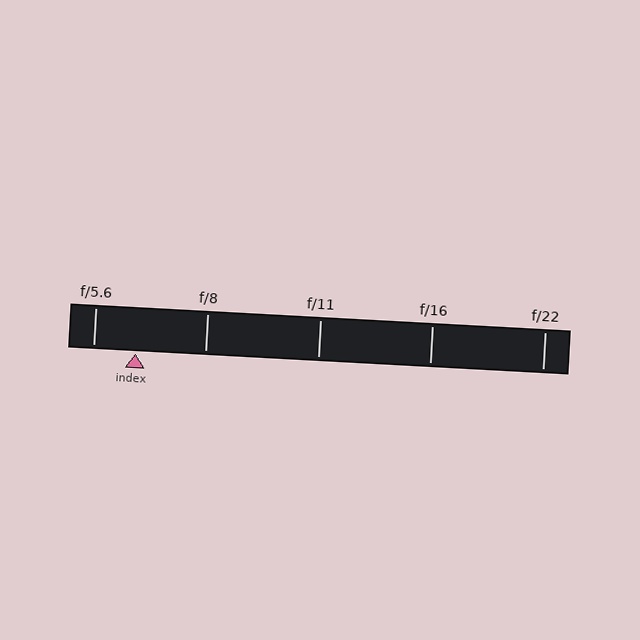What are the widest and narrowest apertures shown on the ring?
The widest aperture shown is f/5.6 and the narrowest is f/22.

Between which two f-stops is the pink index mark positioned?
The index mark is between f/5.6 and f/8.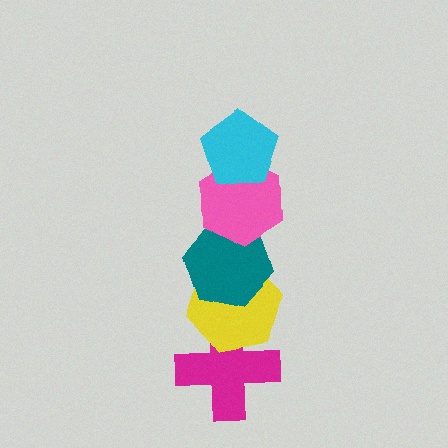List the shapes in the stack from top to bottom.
From top to bottom: the cyan pentagon, the pink hexagon, the teal hexagon, the yellow hexagon, the magenta cross.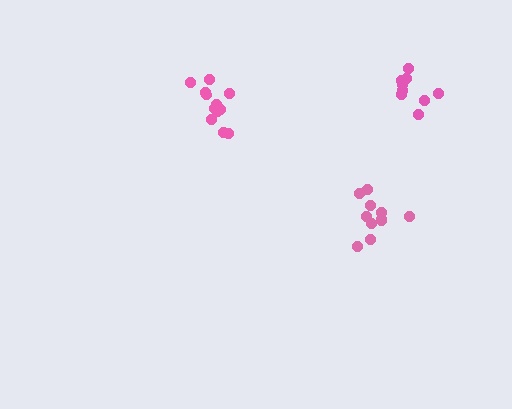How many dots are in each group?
Group 1: 11 dots, Group 2: 12 dots, Group 3: 9 dots (32 total).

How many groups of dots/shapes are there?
There are 3 groups.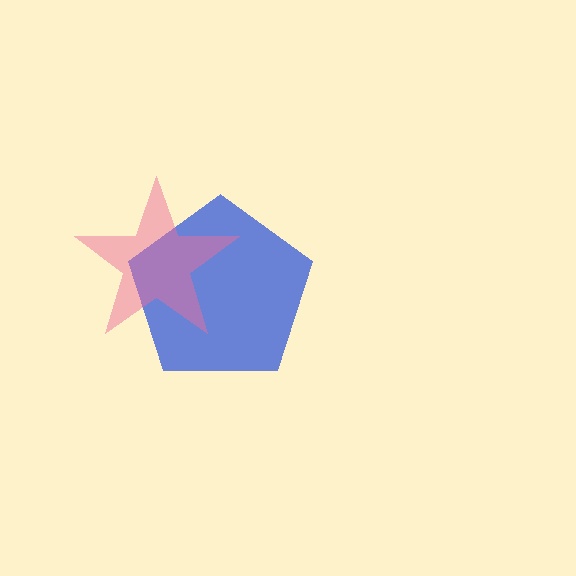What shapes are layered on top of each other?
The layered shapes are: a blue pentagon, a pink star.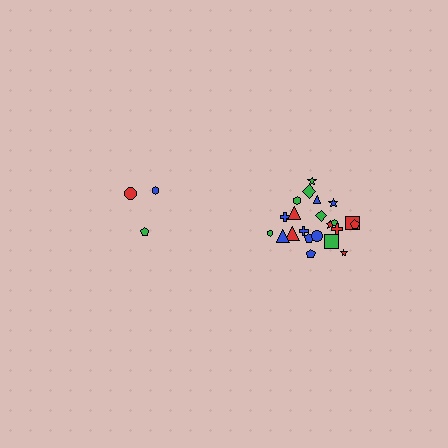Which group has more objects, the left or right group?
The right group.